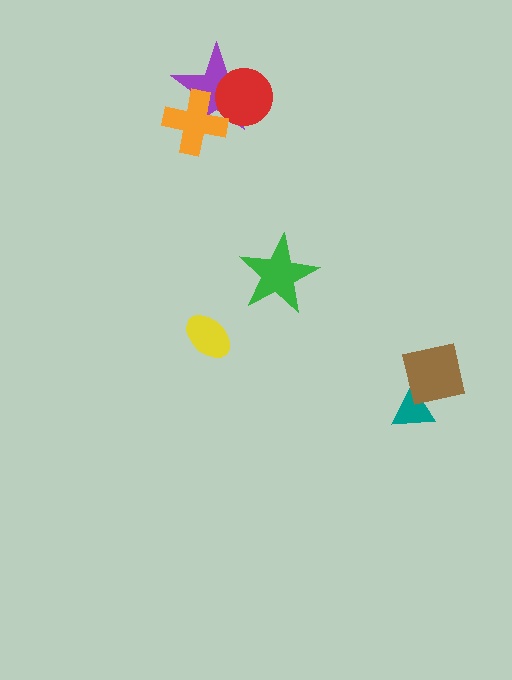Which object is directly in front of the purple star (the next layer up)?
The red circle is directly in front of the purple star.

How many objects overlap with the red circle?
1 object overlaps with the red circle.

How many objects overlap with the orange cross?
1 object overlaps with the orange cross.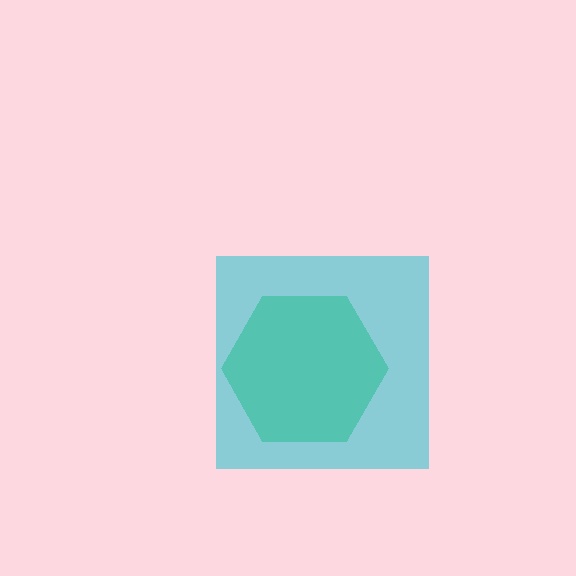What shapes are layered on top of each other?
The layered shapes are: a green hexagon, a cyan square.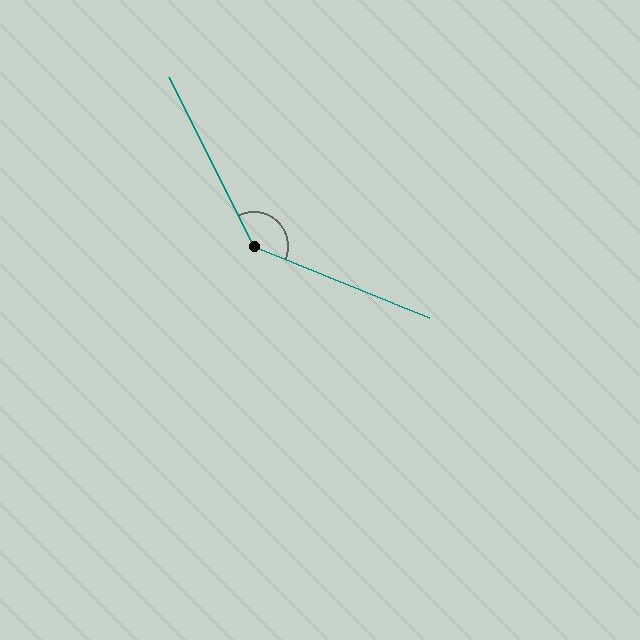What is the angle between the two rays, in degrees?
Approximately 139 degrees.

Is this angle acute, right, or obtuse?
It is obtuse.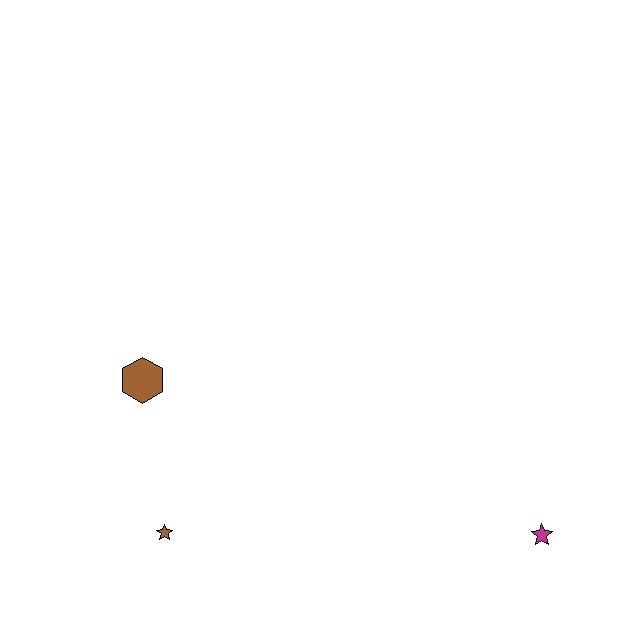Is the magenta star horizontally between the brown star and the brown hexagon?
No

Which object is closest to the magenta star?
The brown star is closest to the magenta star.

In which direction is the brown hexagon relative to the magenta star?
The brown hexagon is to the left of the magenta star.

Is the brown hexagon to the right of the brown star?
No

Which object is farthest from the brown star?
The magenta star is farthest from the brown star.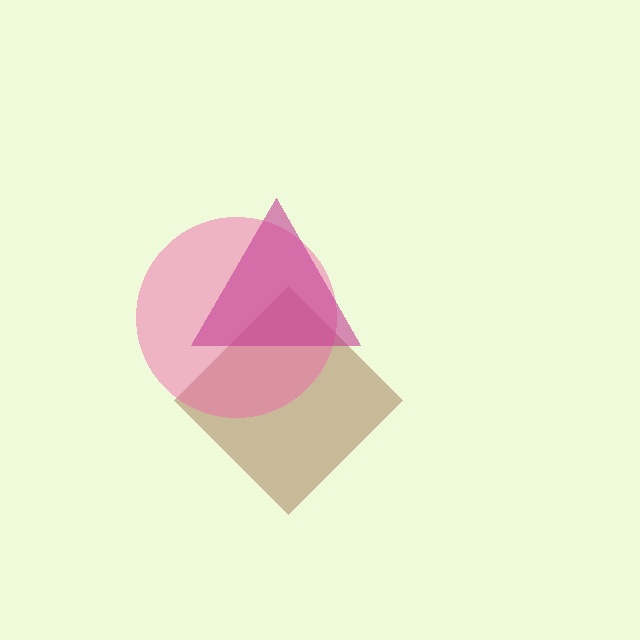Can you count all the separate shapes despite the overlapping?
Yes, there are 3 separate shapes.